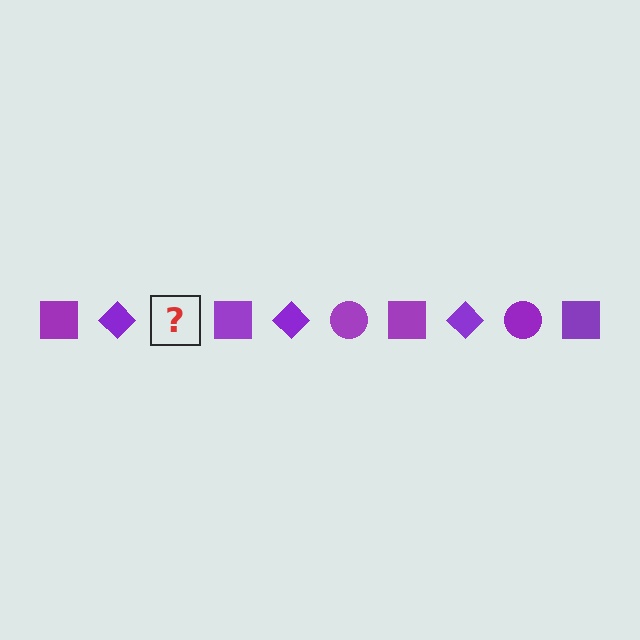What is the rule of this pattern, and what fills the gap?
The rule is that the pattern cycles through square, diamond, circle shapes in purple. The gap should be filled with a purple circle.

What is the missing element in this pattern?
The missing element is a purple circle.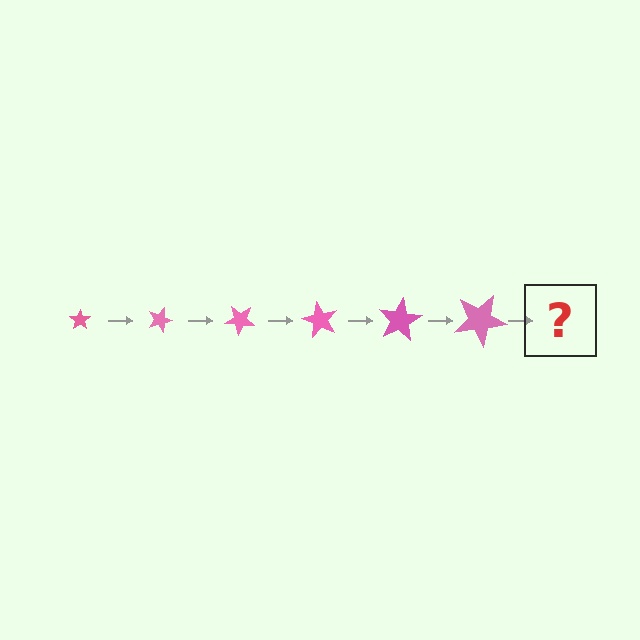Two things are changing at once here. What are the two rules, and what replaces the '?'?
The two rules are that the star grows larger each step and it rotates 20 degrees each step. The '?' should be a star, larger than the previous one and rotated 120 degrees from the start.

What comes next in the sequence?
The next element should be a star, larger than the previous one and rotated 120 degrees from the start.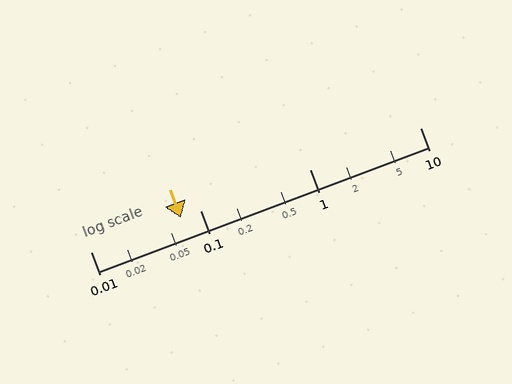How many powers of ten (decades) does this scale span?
The scale spans 3 decades, from 0.01 to 10.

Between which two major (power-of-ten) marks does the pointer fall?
The pointer is between 0.01 and 0.1.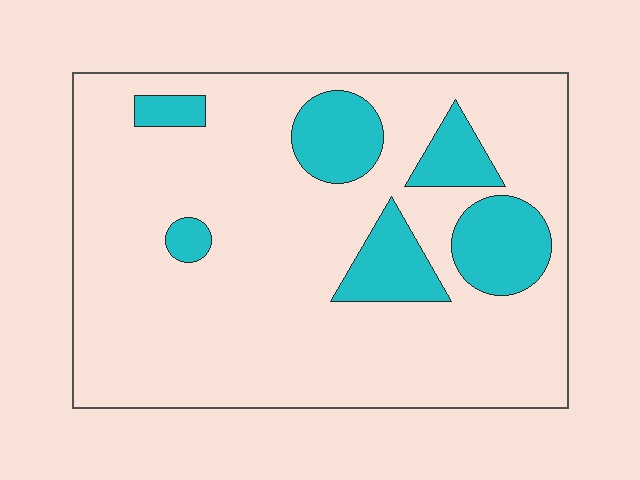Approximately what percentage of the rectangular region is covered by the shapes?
Approximately 20%.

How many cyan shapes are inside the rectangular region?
6.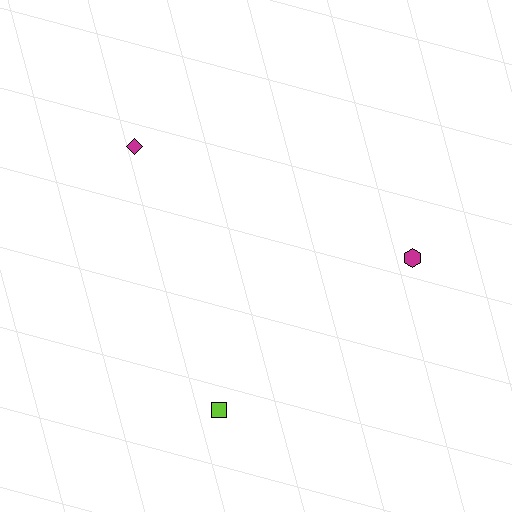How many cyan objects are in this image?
There are no cyan objects.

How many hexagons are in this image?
There is 1 hexagon.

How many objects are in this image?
There are 3 objects.